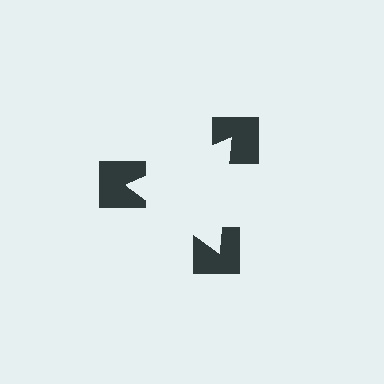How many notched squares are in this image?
There are 3 — one at each vertex of the illusory triangle.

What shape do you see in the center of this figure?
An illusory triangle — its edges are inferred from the aligned wedge cuts in the notched squares, not physically drawn.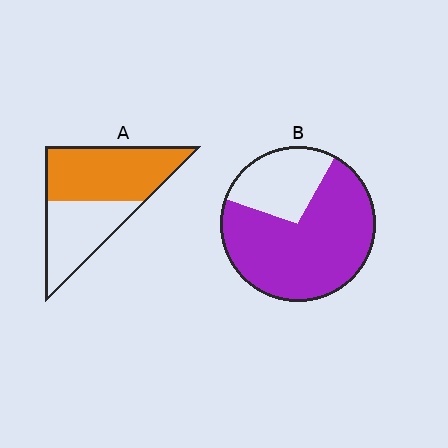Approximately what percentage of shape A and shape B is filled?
A is approximately 60% and B is approximately 70%.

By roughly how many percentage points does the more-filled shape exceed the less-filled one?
By roughly 15 percentage points (B over A).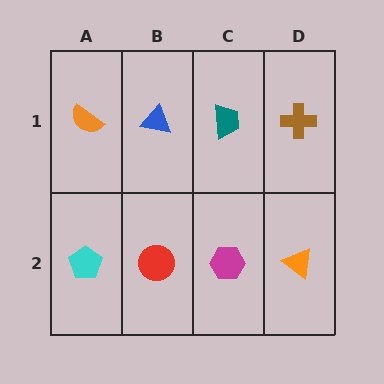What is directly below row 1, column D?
An orange triangle.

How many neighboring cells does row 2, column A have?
2.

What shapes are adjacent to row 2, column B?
A blue triangle (row 1, column B), a cyan pentagon (row 2, column A), a magenta hexagon (row 2, column C).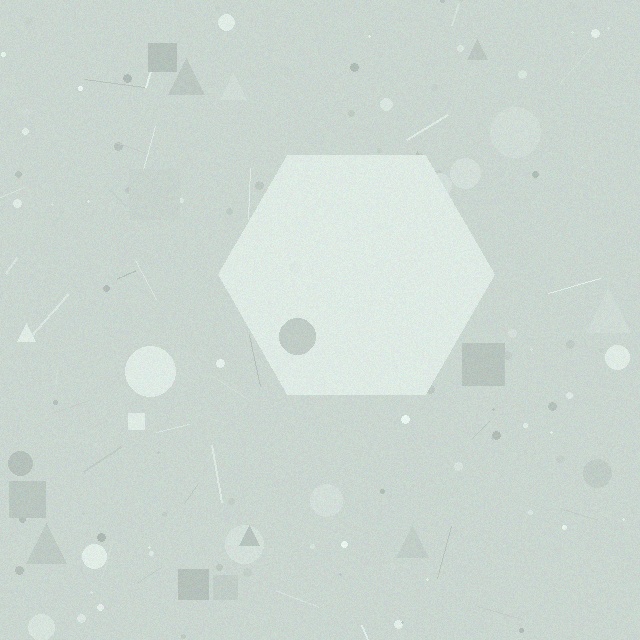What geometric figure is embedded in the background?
A hexagon is embedded in the background.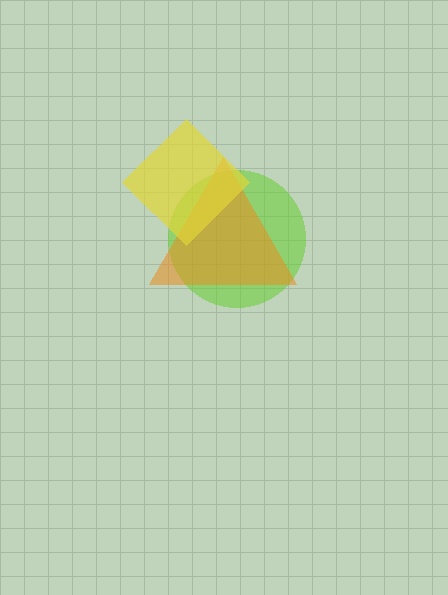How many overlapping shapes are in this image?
There are 3 overlapping shapes in the image.